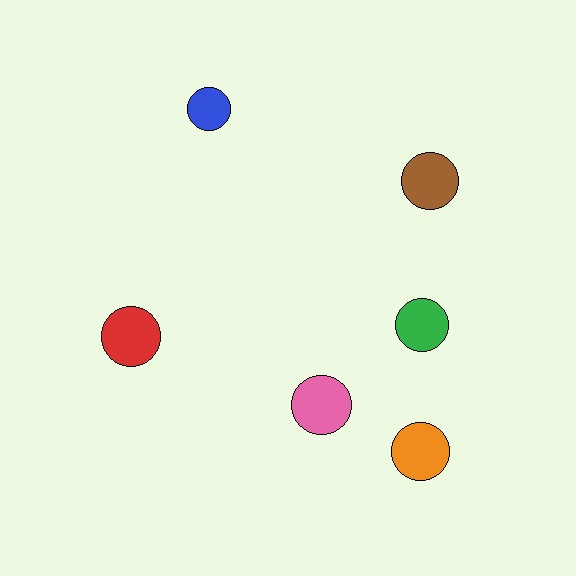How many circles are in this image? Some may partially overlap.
There are 6 circles.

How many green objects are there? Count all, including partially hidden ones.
There is 1 green object.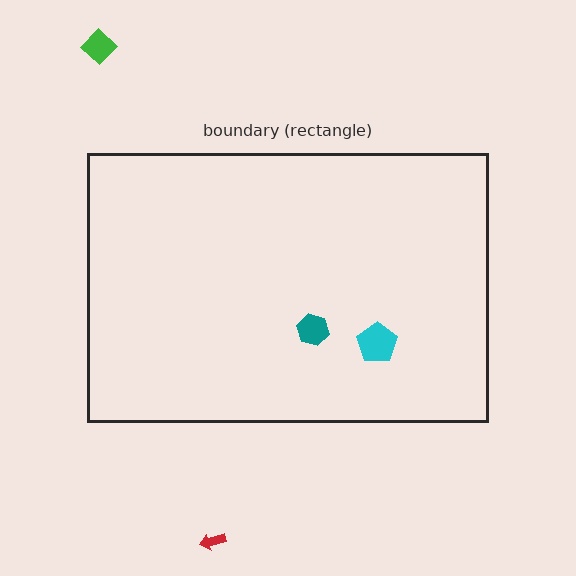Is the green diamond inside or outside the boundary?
Outside.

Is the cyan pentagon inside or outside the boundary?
Inside.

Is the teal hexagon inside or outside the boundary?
Inside.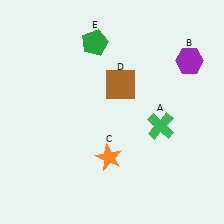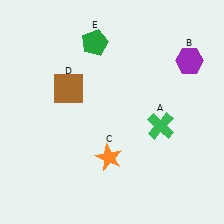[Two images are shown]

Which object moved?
The brown square (D) moved left.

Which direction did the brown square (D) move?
The brown square (D) moved left.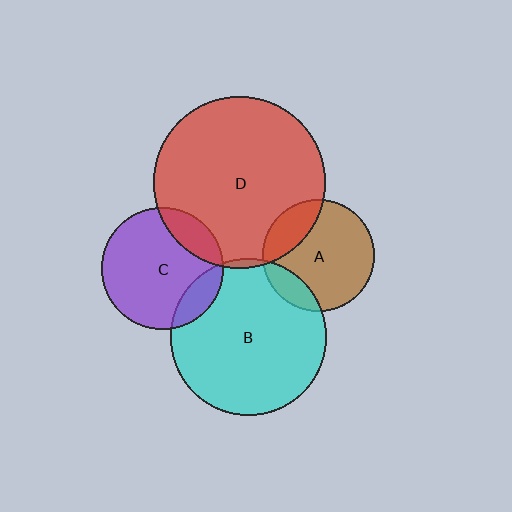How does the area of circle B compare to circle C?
Approximately 1.6 times.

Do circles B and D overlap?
Yes.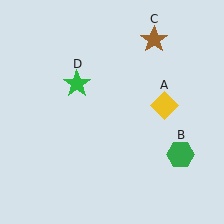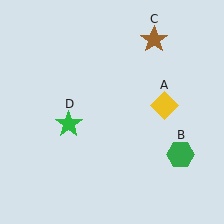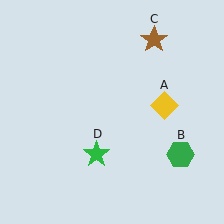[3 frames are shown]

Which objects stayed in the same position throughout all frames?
Yellow diamond (object A) and green hexagon (object B) and brown star (object C) remained stationary.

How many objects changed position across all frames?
1 object changed position: green star (object D).